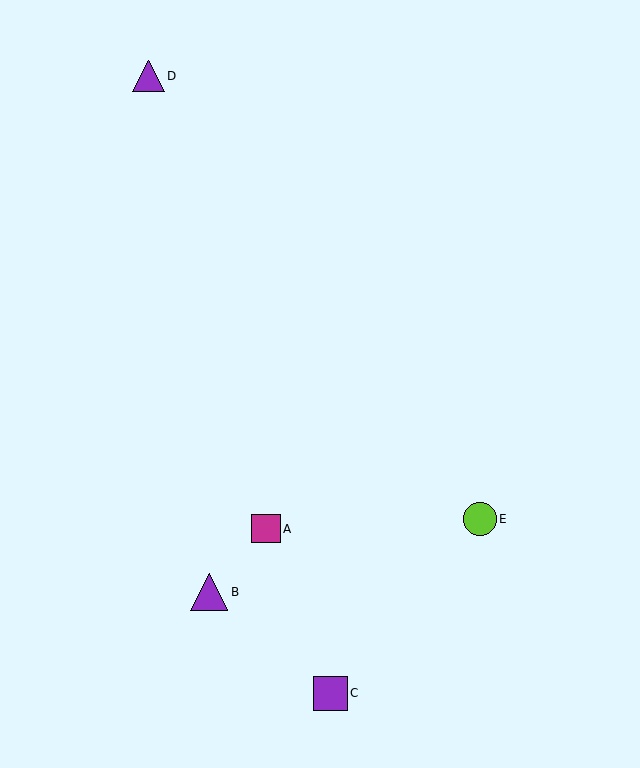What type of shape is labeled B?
Shape B is a purple triangle.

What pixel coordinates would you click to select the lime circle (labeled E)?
Click at (480, 519) to select the lime circle E.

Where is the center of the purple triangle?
The center of the purple triangle is at (148, 76).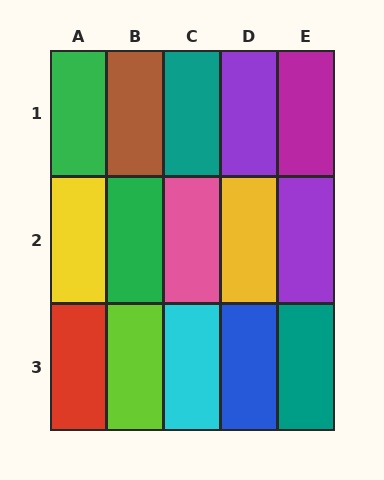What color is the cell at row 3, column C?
Cyan.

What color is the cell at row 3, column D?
Blue.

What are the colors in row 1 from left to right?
Green, brown, teal, purple, magenta.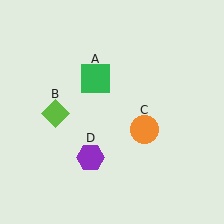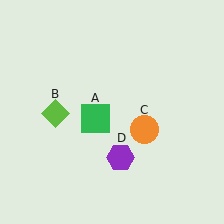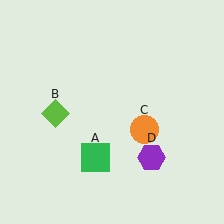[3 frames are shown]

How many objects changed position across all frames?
2 objects changed position: green square (object A), purple hexagon (object D).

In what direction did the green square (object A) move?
The green square (object A) moved down.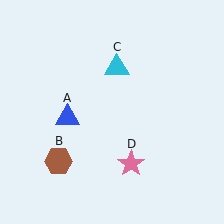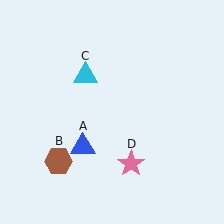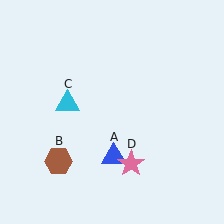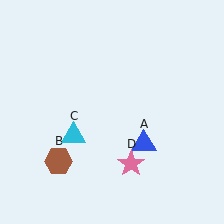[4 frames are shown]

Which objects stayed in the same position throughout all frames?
Brown hexagon (object B) and pink star (object D) remained stationary.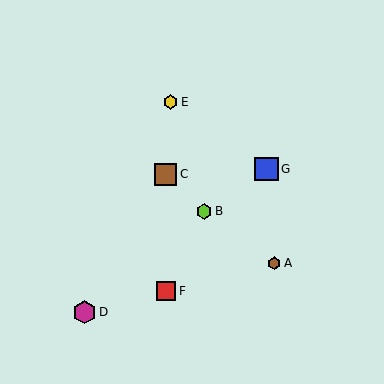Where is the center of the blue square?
The center of the blue square is at (266, 169).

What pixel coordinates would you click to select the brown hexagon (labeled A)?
Click at (274, 263) to select the brown hexagon A.